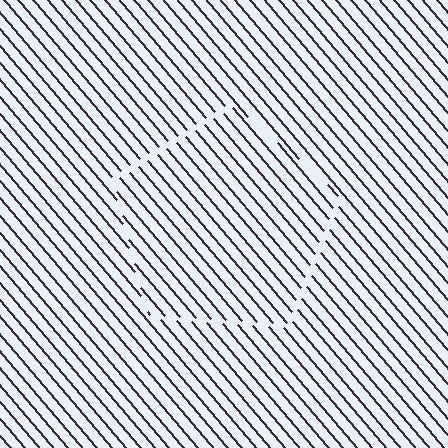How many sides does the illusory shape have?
5 sides — the line-ends trace a pentagon.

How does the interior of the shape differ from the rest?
The interior of the shape contains the same grating, shifted by half a period — the contour is defined by the phase discontinuity where line-ends from the inner and outer gratings abut.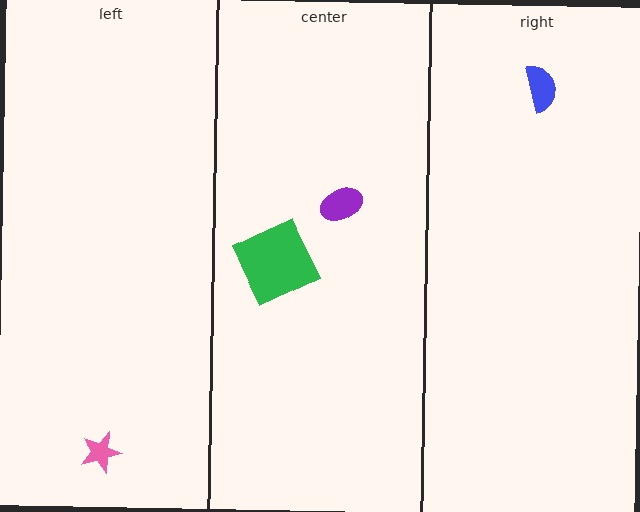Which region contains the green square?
The center region.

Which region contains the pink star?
The left region.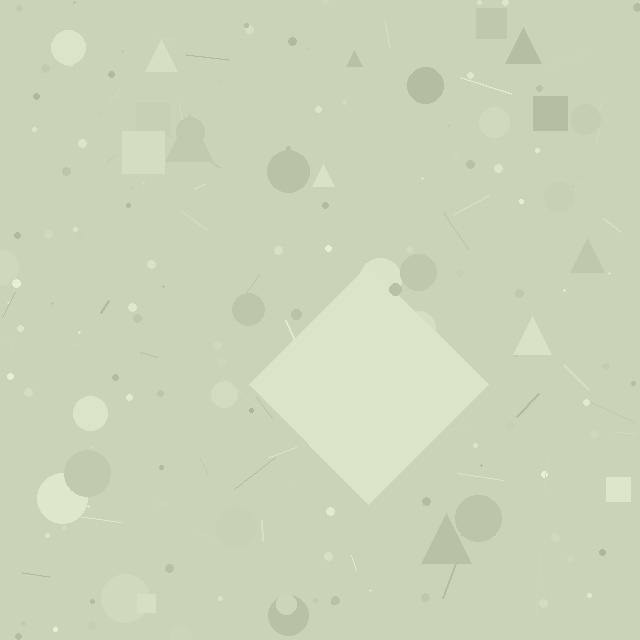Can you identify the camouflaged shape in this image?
The camouflaged shape is a diamond.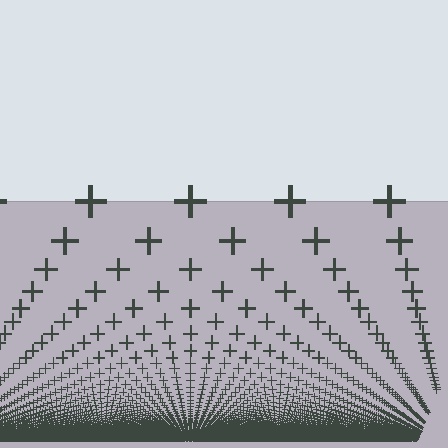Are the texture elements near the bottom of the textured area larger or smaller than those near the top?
Smaller. The gradient is inverted — elements near the bottom are smaller and denser.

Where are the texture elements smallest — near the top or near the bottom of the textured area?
Near the bottom.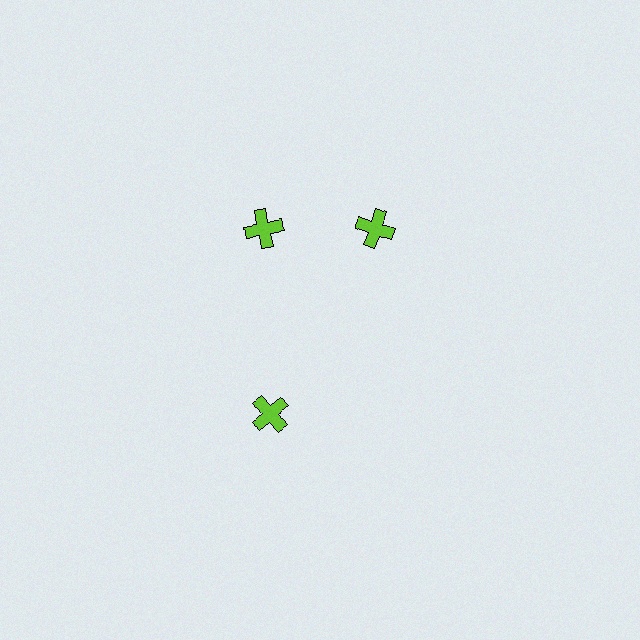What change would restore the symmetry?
The symmetry would be restored by rotating it back into even spacing with its neighbors so that all 3 crosses sit at equal angles and equal distance from the center.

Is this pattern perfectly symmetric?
No. The 3 lime crosses are arranged in a ring, but one element near the 3 o'clock position is rotated out of alignment along the ring, breaking the 3-fold rotational symmetry.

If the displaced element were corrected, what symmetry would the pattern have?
It would have 3-fold rotational symmetry — the pattern would map onto itself every 120 degrees.